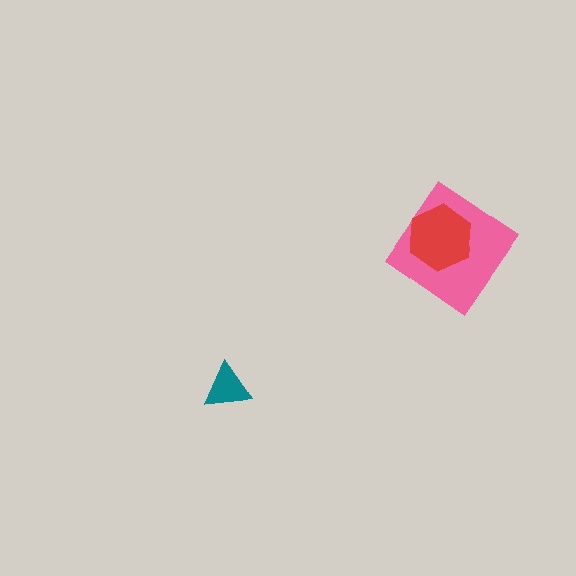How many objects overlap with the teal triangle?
0 objects overlap with the teal triangle.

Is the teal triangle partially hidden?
No, no other shape covers it.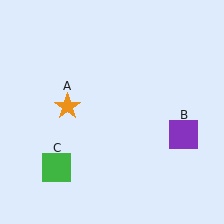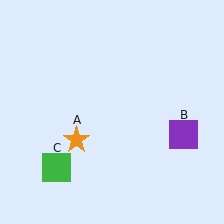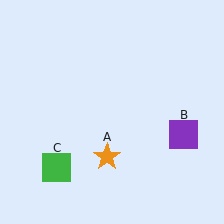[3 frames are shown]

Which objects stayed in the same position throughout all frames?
Purple square (object B) and green square (object C) remained stationary.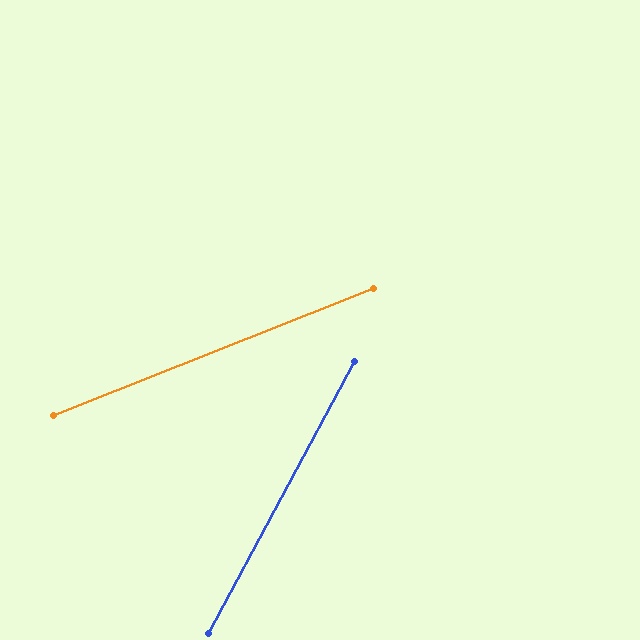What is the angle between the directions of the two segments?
Approximately 40 degrees.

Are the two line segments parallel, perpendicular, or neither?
Neither parallel nor perpendicular — they differ by about 40°.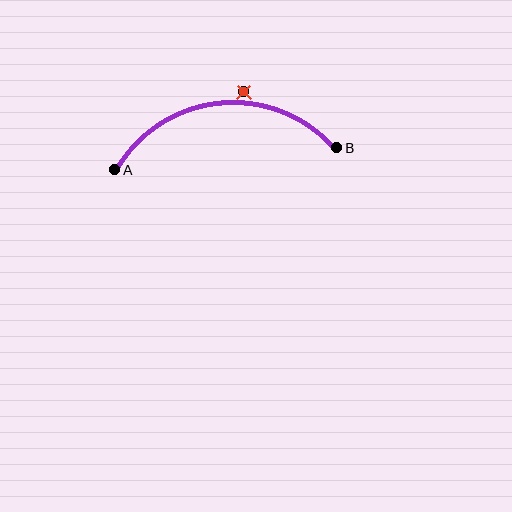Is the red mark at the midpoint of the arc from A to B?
No — the red mark does not lie on the arc at all. It sits slightly outside the curve.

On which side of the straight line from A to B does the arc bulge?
The arc bulges above the straight line connecting A and B.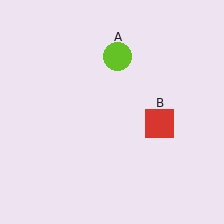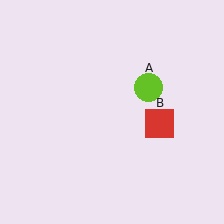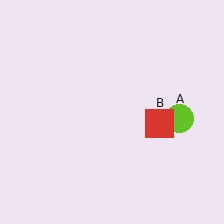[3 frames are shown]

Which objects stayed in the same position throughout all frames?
Red square (object B) remained stationary.